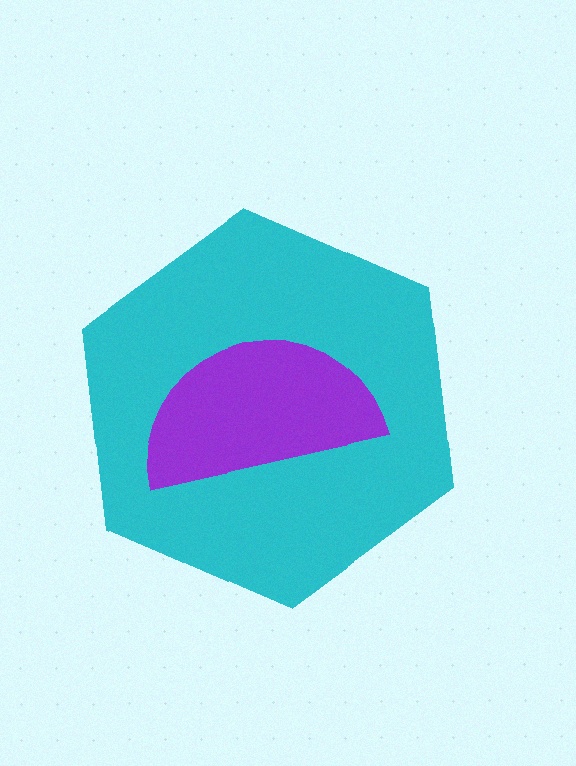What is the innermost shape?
The purple semicircle.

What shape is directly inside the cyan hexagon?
The purple semicircle.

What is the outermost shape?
The cyan hexagon.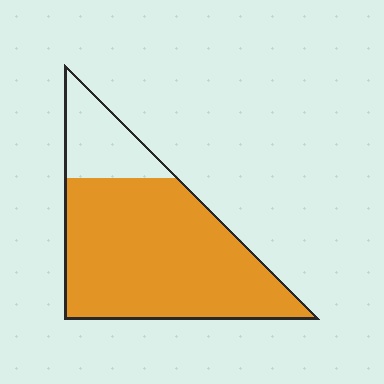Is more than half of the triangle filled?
Yes.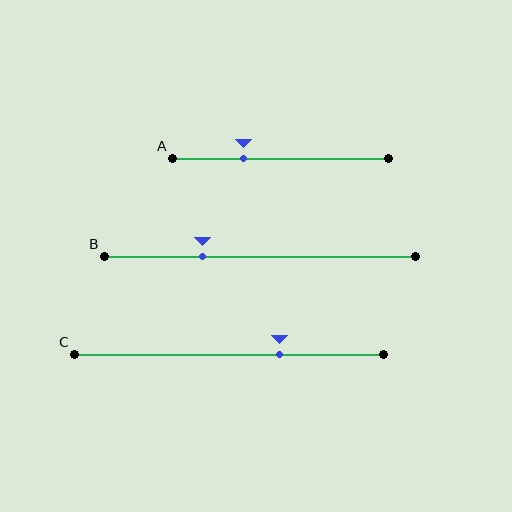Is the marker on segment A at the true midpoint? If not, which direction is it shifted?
No, the marker on segment A is shifted to the left by about 17% of the segment length.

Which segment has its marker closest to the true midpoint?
Segment C has its marker closest to the true midpoint.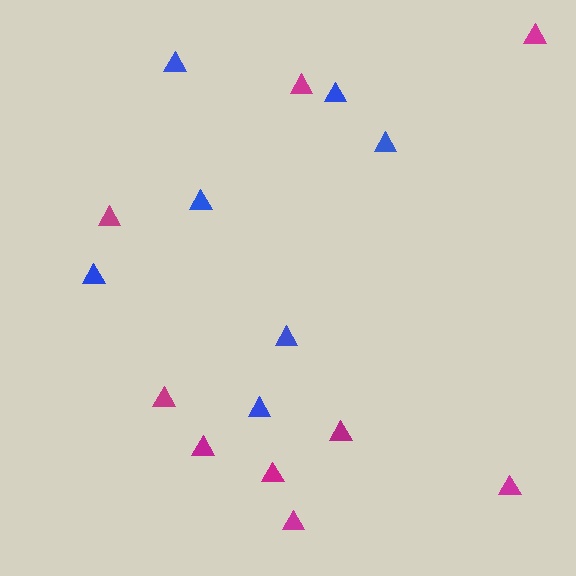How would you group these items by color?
There are 2 groups: one group of magenta triangles (9) and one group of blue triangles (7).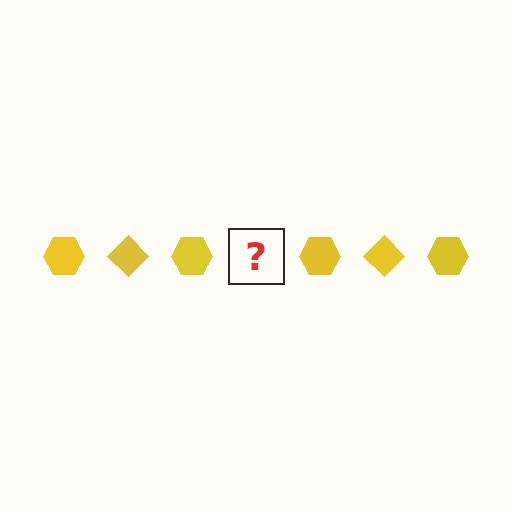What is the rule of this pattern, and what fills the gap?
The rule is that the pattern cycles through hexagon, diamond shapes in yellow. The gap should be filled with a yellow diamond.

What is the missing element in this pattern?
The missing element is a yellow diamond.